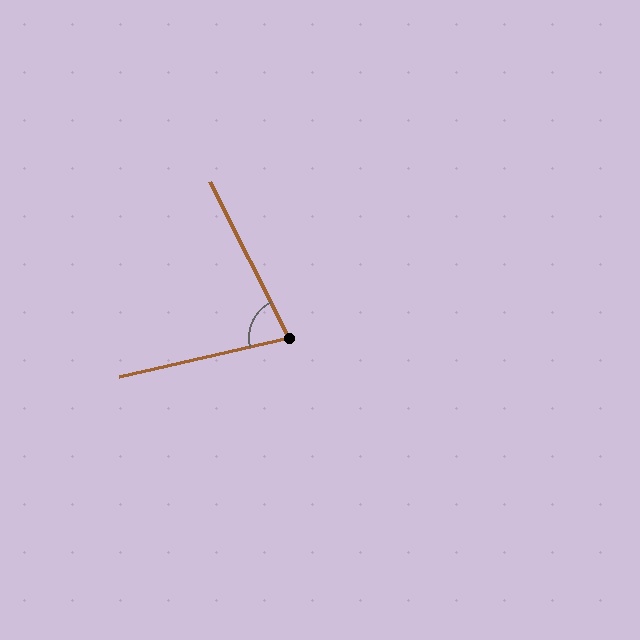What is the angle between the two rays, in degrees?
Approximately 76 degrees.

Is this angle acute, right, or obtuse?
It is acute.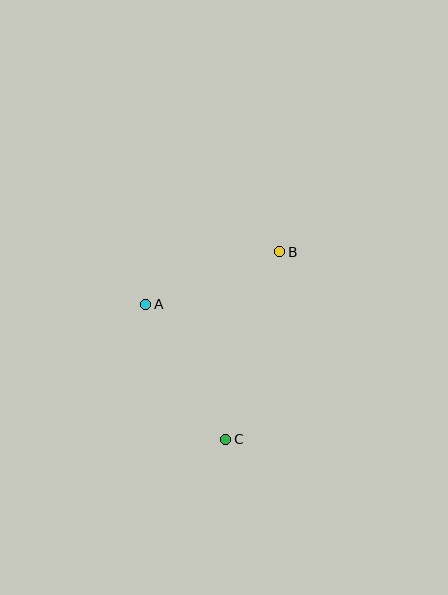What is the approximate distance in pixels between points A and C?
The distance between A and C is approximately 157 pixels.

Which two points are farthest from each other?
Points B and C are farthest from each other.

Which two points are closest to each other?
Points A and B are closest to each other.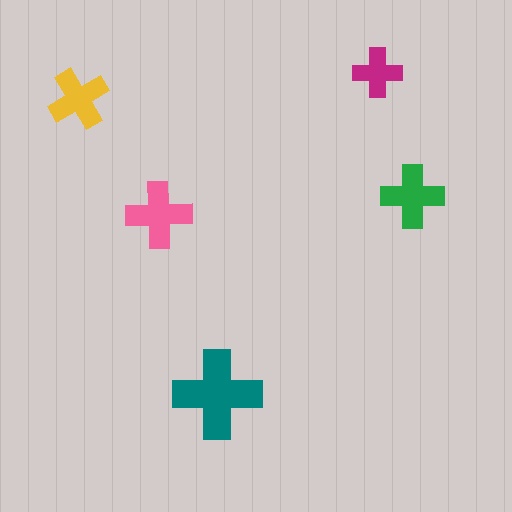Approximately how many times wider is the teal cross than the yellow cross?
About 1.5 times wider.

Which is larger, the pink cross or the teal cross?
The teal one.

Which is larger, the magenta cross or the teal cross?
The teal one.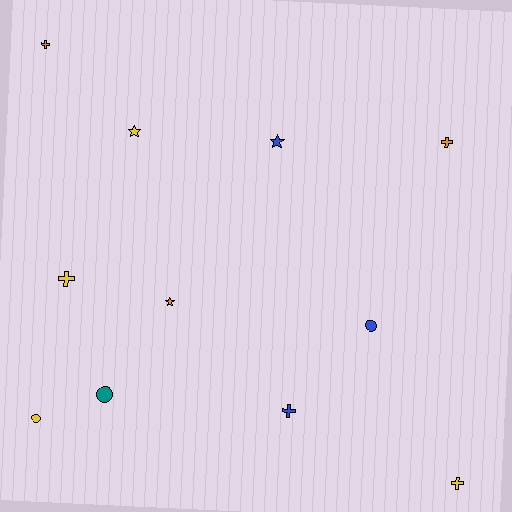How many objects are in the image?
There are 11 objects.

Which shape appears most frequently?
Cross, with 5 objects.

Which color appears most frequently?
Yellow, with 4 objects.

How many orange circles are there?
There are no orange circles.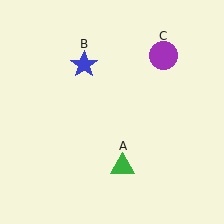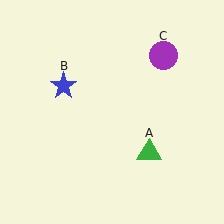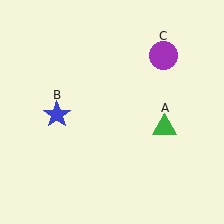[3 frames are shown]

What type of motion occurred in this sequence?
The green triangle (object A), blue star (object B) rotated counterclockwise around the center of the scene.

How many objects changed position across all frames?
2 objects changed position: green triangle (object A), blue star (object B).